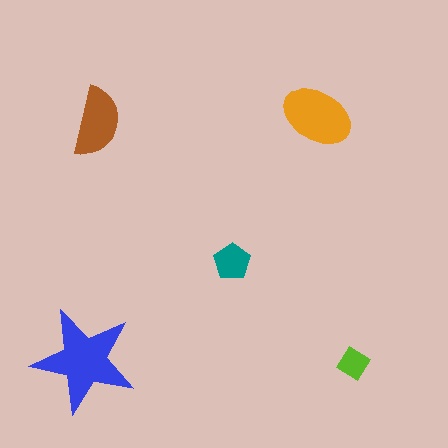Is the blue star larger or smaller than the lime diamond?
Larger.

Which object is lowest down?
The lime diamond is bottommost.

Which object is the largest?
The blue star.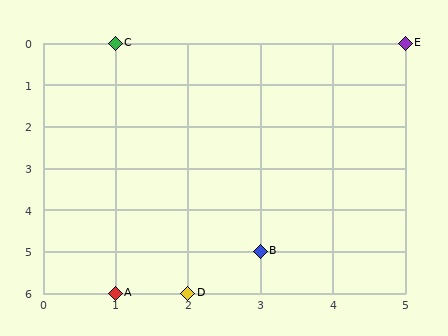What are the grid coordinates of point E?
Point E is at grid coordinates (5, 0).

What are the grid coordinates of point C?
Point C is at grid coordinates (1, 0).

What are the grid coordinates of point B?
Point B is at grid coordinates (3, 5).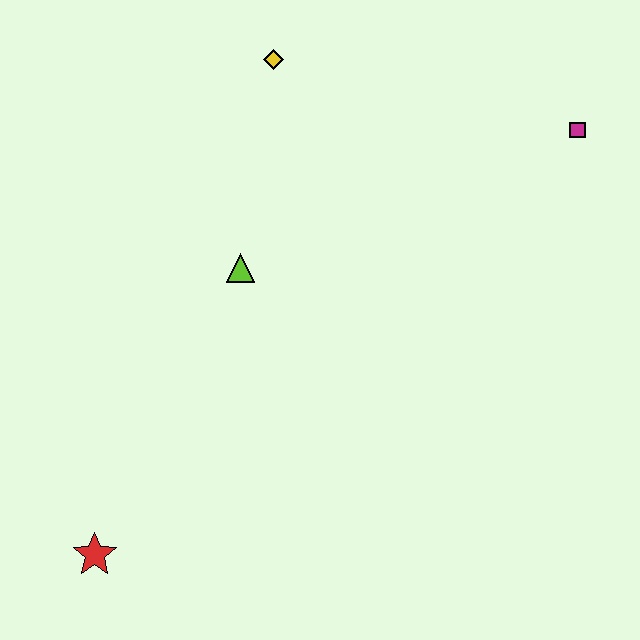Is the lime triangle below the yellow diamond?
Yes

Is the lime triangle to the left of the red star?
No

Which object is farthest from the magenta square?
The red star is farthest from the magenta square.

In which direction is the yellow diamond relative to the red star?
The yellow diamond is above the red star.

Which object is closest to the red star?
The lime triangle is closest to the red star.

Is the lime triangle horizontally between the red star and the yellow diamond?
Yes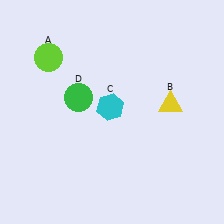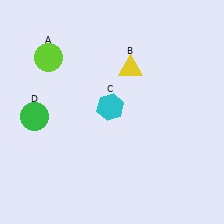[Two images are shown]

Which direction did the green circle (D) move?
The green circle (D) moved left.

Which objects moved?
The objects that moved are: the yellow triangle (B), the green circle (D).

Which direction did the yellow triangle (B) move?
The yellow triangle (B) moved left.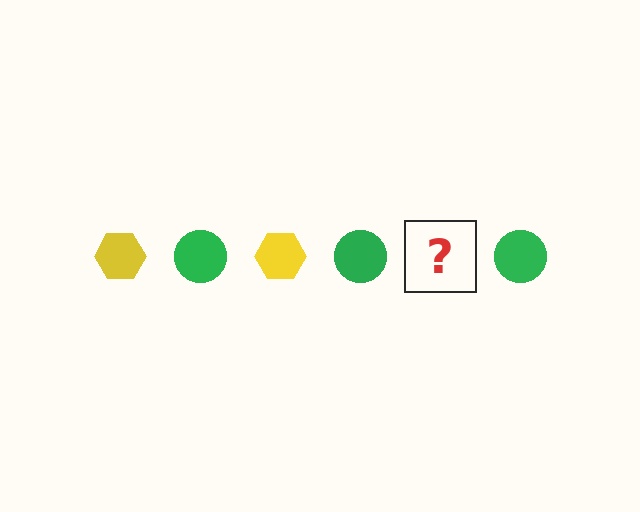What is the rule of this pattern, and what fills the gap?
The rule is that the pattern alternates between yellow hexagon and green circle. The gap should be filled with a yellow hexagon.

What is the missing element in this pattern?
The missing element is a yellow hexagon.